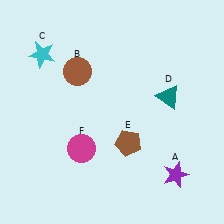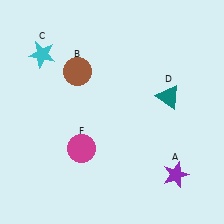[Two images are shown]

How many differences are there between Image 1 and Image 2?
There is 1 difference between the two images.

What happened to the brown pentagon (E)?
The brown pentagon (E) was removed in Image 2. It was in the bottom-right area of Image 1.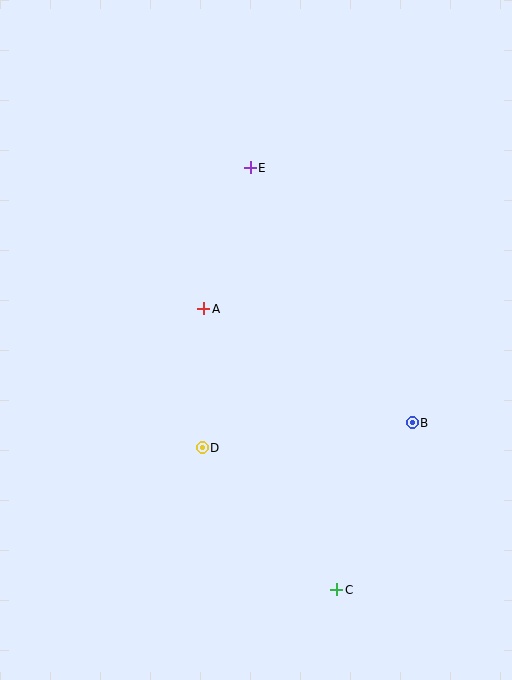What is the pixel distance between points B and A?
The distance between B and A is 238 pixels.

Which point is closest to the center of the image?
Point A at (204, 309) is closest to the center.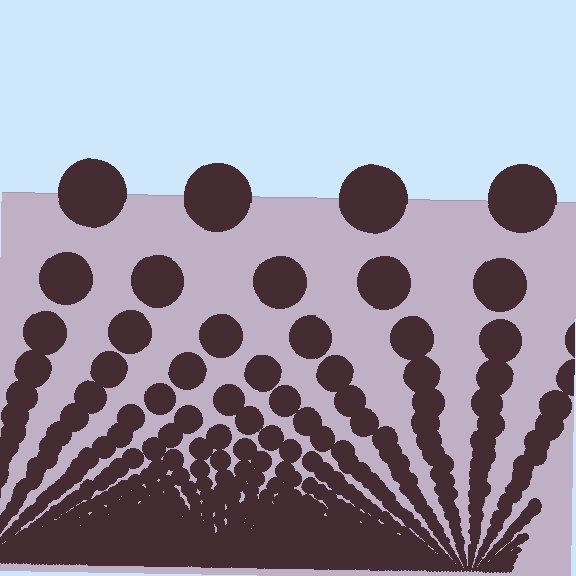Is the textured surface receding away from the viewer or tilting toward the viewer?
The surface appears to tilt toward the viewer. Texture elements get larger and sparser toward the top.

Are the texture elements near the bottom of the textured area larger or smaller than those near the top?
Smaller. The gradient is inverted — elements near the bottom are smaller and denser.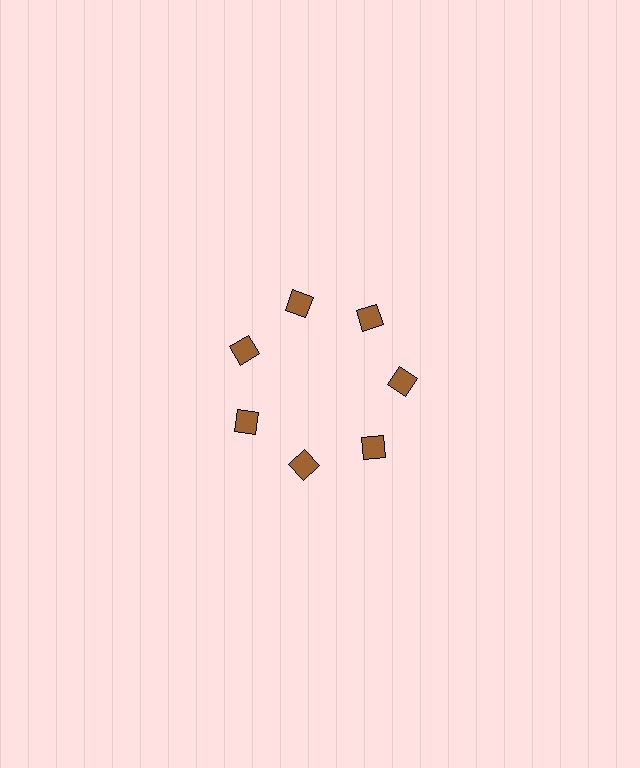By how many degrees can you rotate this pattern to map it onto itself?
The pattern maps onto itself every 51 degrees of rotation.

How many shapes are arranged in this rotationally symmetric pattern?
There are 7 shapes, arranged in 7 groups of 1.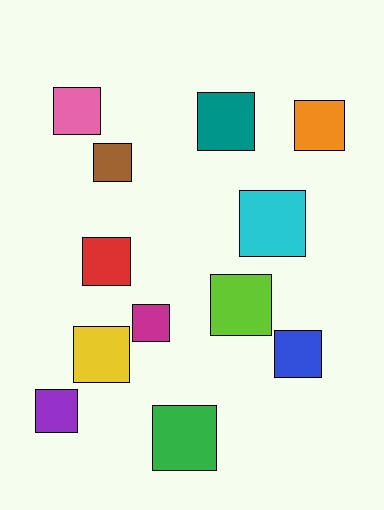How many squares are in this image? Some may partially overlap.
There are 12 squares.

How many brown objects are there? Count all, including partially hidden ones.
There is 1 brown object.